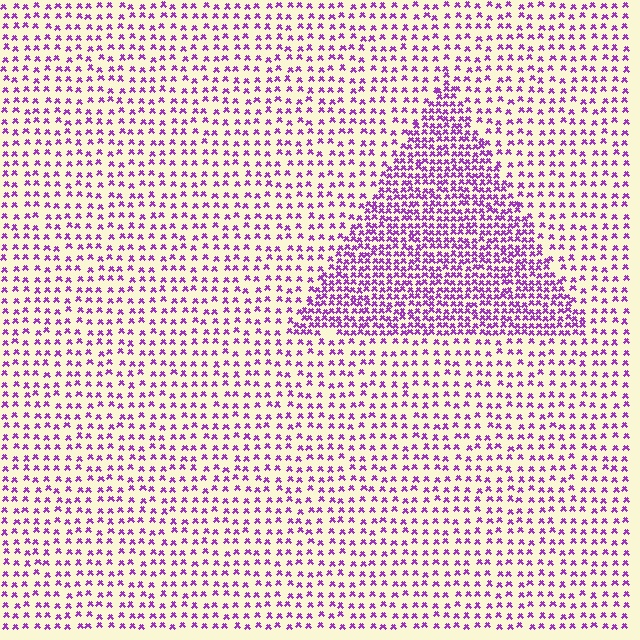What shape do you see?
I see a triangle.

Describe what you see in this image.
The image contains small purple elements arranged at two different densities. A triangle-shaped region is visible where the elements are more densely packed than the surrounding area.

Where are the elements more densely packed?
The elements are more densely packed inside the triangle boundary.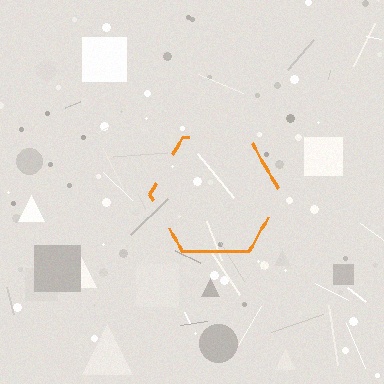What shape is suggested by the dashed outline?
The dashed outline suggests a hexagon.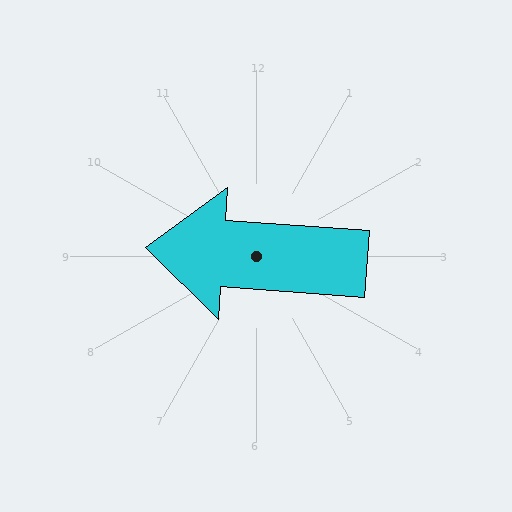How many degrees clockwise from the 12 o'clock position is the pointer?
Approximately 274 degrees.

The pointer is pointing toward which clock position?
Roughly 9 o'clock.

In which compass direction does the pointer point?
West.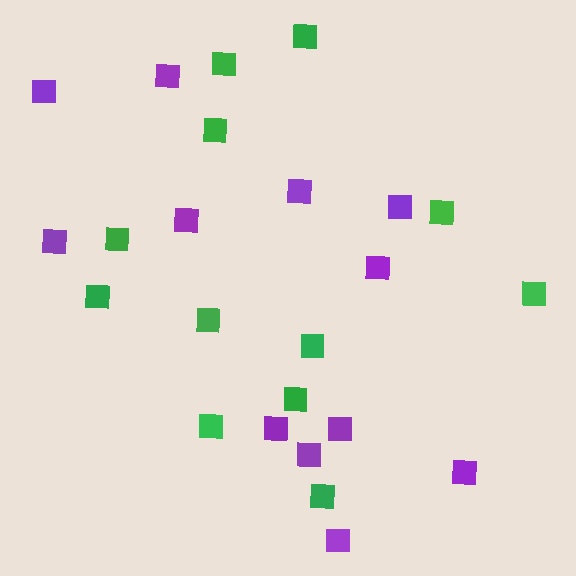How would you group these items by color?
There are 2 groups: one group of purple squares (12) and one group of green squares (12).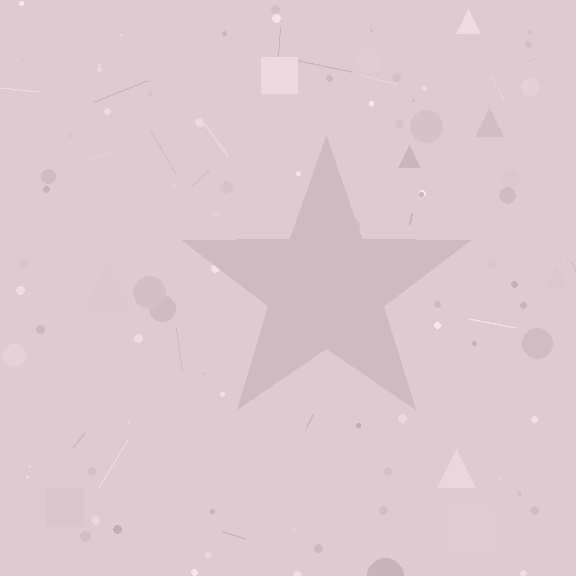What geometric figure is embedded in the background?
A star is embedded in the background.